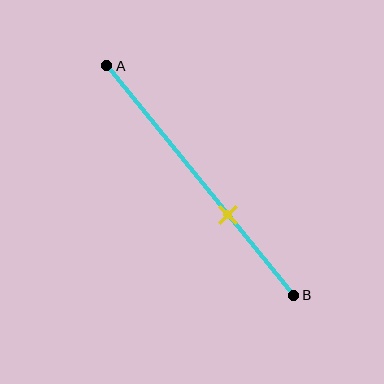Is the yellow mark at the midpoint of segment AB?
No, the mark is at about 65% from A, not at the 50% midpoint.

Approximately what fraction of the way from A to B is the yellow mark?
The yellow mark is approximately 65% of the way from A to B.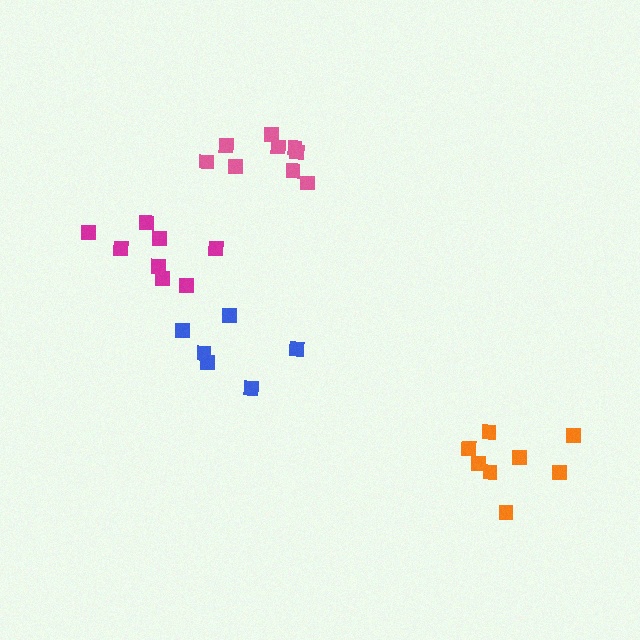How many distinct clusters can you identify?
There are 4 distinct clusters.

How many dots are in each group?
Group 1: 6 dots, Group 2: 8 dots, Group 3: 9 dots, Group 4: 8 dots (31 total).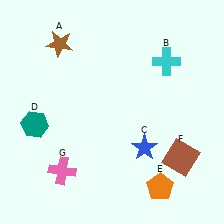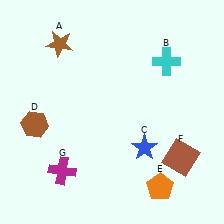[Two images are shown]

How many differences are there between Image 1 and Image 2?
There are 2 differences between the two images.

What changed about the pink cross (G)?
In Image 1, G is pink. In Image 2, it changed to magenta.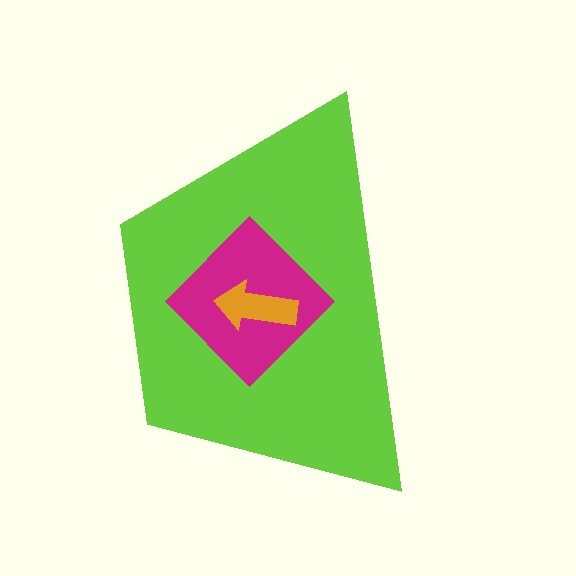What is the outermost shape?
The lime trapezoid.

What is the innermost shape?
The orange arrow.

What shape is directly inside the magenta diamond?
The orange arrow.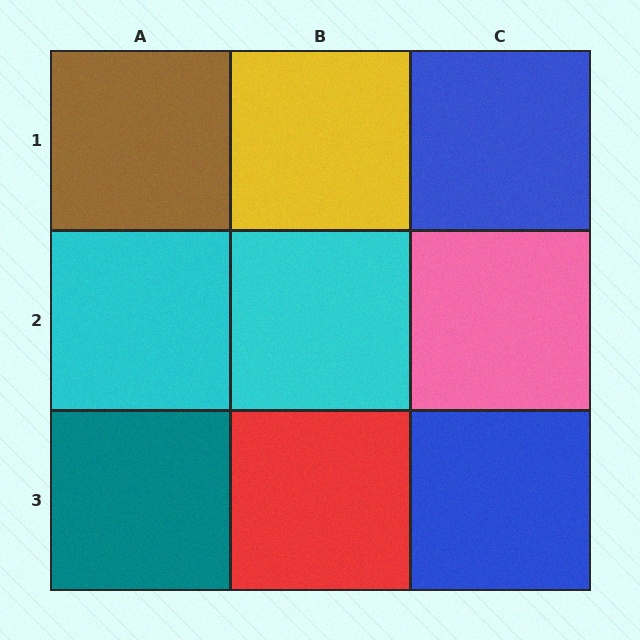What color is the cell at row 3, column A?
Teal.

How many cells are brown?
1 cell is brown.